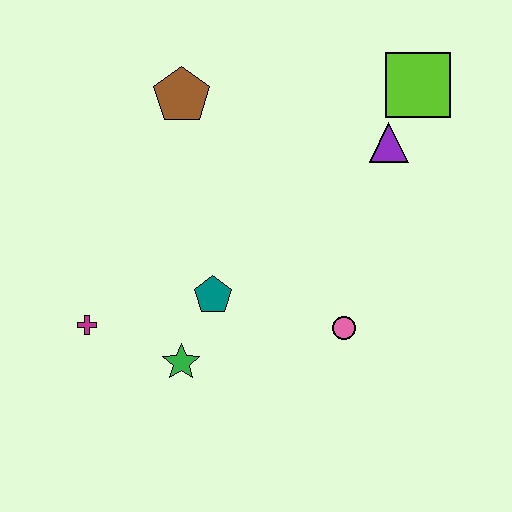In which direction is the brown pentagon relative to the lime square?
The brown pentagon is to the left of the lime square.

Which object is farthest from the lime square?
The magenta cross is farthest from the lime square.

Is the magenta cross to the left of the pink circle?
Yes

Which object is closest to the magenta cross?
The green star is closest to the magenta cross.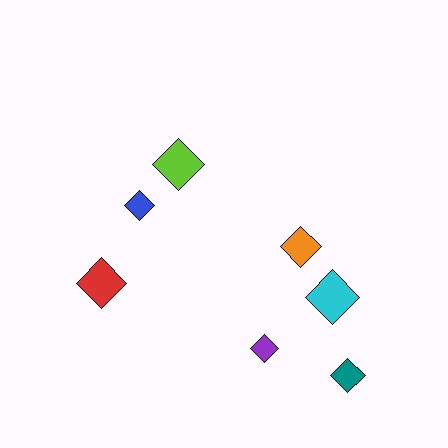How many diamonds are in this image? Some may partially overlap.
There are 7 diamonds.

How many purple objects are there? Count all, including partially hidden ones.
There is 1 purple object.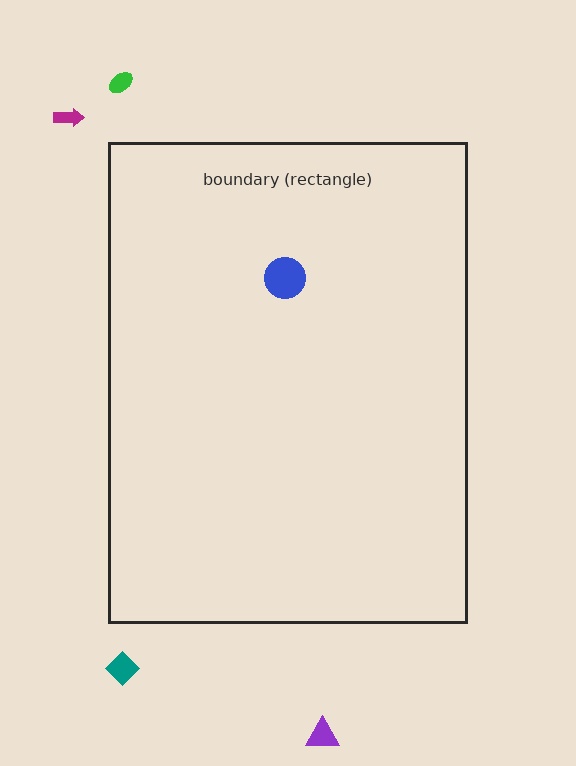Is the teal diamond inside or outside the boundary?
Outside.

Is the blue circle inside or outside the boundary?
Inside.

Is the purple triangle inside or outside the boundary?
Outside.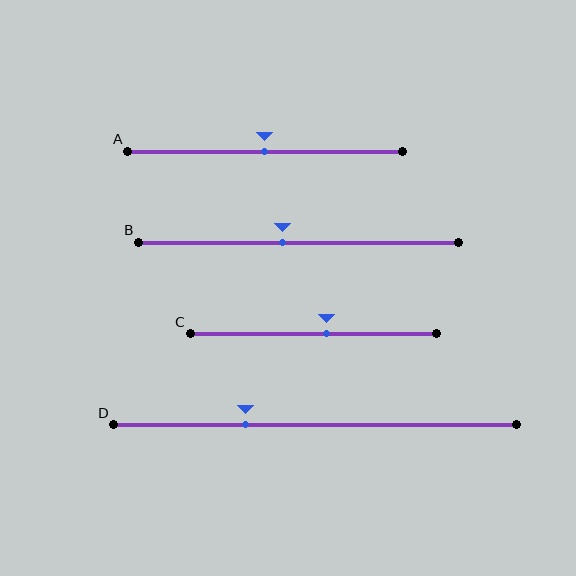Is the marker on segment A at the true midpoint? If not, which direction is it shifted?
Yes, the marker on segment A is at the true midpoint.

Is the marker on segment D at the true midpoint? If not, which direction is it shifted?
No, the marker on segment D is shifted to the left by about 17% of the segment length.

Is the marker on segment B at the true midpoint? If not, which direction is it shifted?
No, the marker on segment B is shifted to the left by about 5% of the segment length.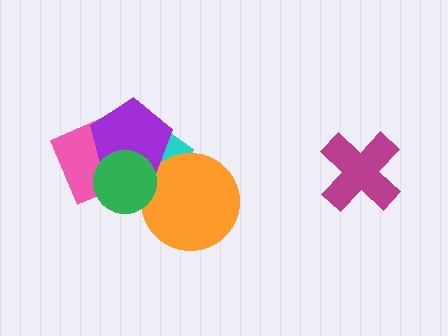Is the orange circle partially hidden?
Yes, it is partially covered by another shape.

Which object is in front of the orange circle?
The green circle is in front of the orange circle.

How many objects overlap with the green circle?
4 objects overlap with the green circle.